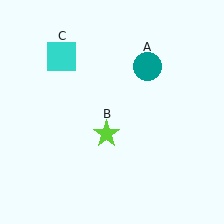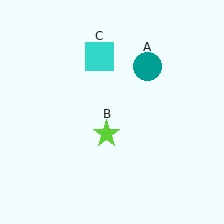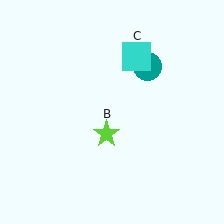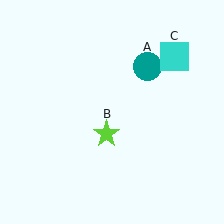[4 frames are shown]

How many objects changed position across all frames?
1 object changed position: cyan square (object C).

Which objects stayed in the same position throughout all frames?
Teal circle (object A) and lime star (object B) remained stationary.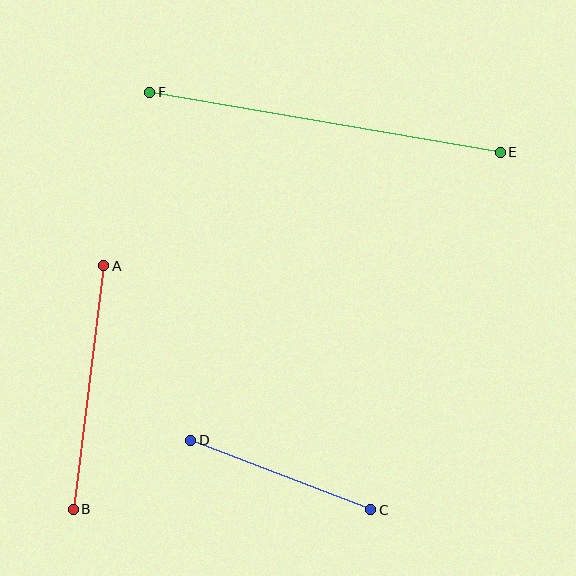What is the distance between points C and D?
The distance is approximately 193 pixels.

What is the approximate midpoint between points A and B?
The midpoint is at approximately (88, 388) pixels.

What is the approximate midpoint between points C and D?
The midpoint is at approximately (281, 475) pixels.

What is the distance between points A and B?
The distance is approximately 245 pixels.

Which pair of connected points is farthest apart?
Points E and F are farthest apart.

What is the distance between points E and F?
The distance is approximately 356 pixels.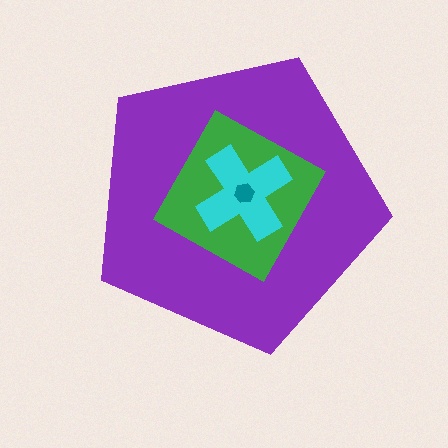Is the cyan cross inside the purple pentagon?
Yes.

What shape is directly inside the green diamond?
The cyan cross.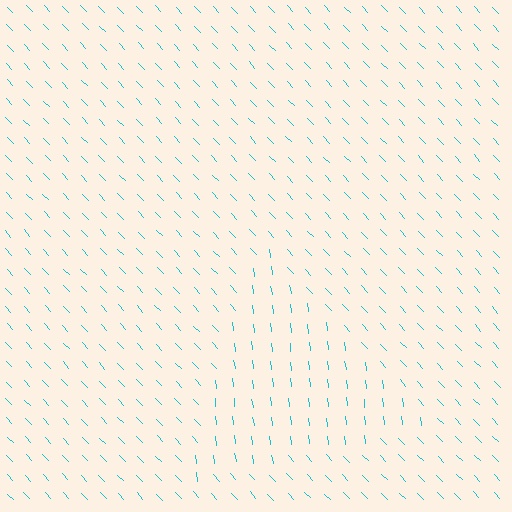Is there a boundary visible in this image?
Yes, there is a texture boundary formed by a change in line orientation.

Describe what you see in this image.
The image is filled with small cyan line segments. A triangle region in the image has lines oriented differently from the surrounding lines, creating a visible texture boundary.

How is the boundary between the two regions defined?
The boundary is defined purely by a change in line orientation (approximately 36 degrees difference). All lines are the same color and thickness.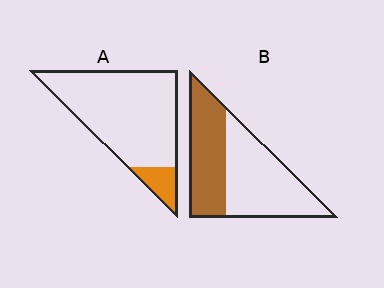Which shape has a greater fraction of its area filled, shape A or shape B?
Shape B.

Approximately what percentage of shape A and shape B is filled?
A is approximately 10% and B is approximately 45%.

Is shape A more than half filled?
No.